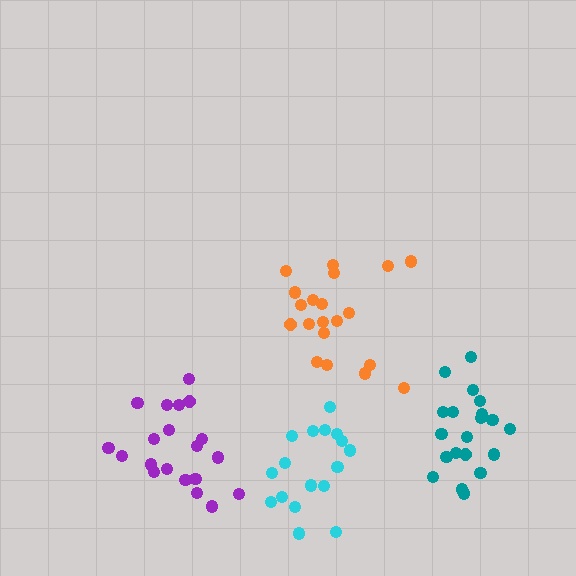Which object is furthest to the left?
The purple cluster is leftmost.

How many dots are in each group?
Group 1: 20 dots, Group 2: 20 dots, Group 3: 17 dots, Group 4: 20 dots (77 total).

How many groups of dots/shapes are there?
There are 4 groups.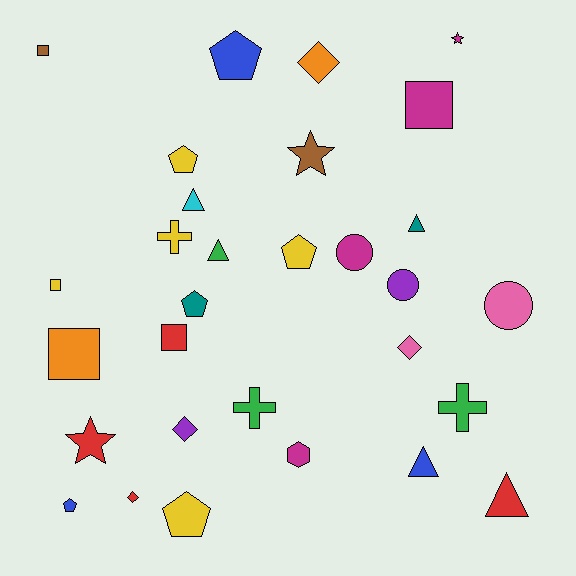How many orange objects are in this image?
There are 2 orange objects.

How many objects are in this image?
There are 30 objects.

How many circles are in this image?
There are 3 circles.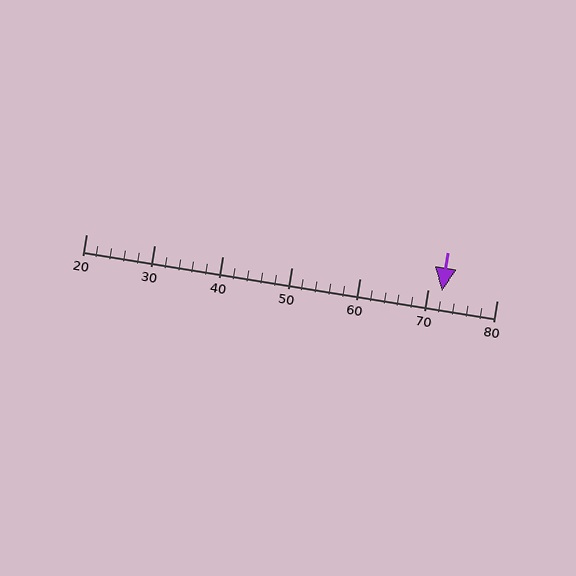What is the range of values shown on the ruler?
The ruler shows values from 20 to 80.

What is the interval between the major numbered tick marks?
The major tick marks are spaced 10 units apart.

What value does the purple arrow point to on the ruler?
The purple arrow points to approximately 72.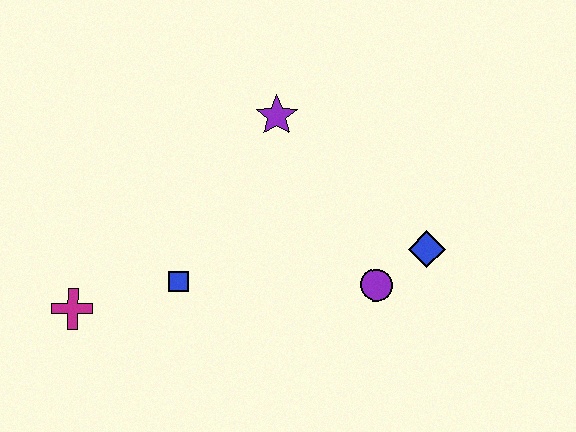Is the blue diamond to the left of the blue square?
No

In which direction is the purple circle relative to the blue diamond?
The purple circle is to the left of the blue diamond.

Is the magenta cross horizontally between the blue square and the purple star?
No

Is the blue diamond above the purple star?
No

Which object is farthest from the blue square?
The blue diamond is farthest from the blue square.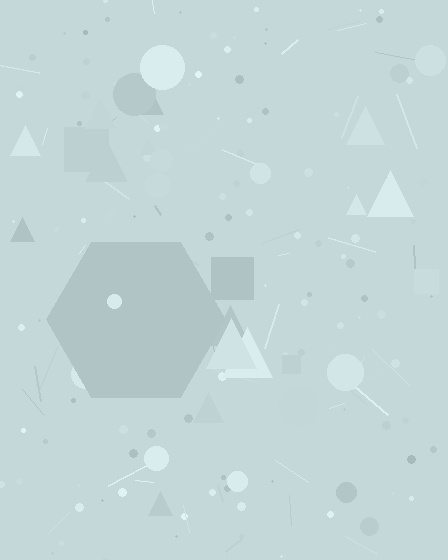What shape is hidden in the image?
A hexagon is hidden in the image.